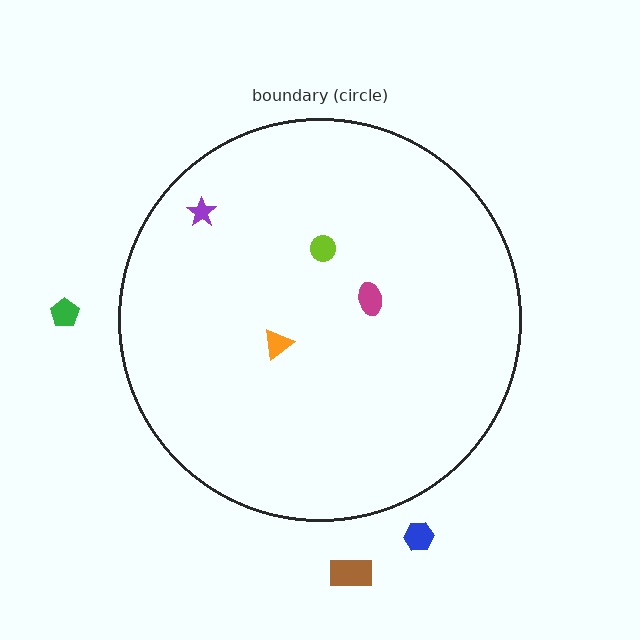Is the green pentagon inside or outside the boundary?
Outside.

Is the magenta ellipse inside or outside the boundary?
Inside.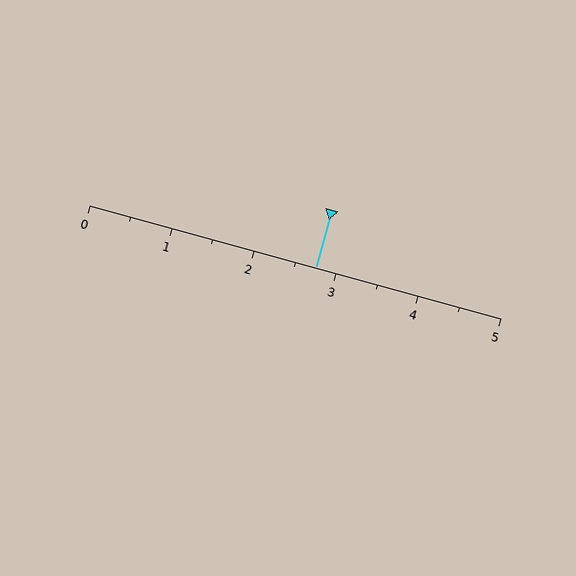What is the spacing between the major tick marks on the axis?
The major ticks are spaced 1 apart.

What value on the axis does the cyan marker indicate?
The marker indicates approximately 2.8.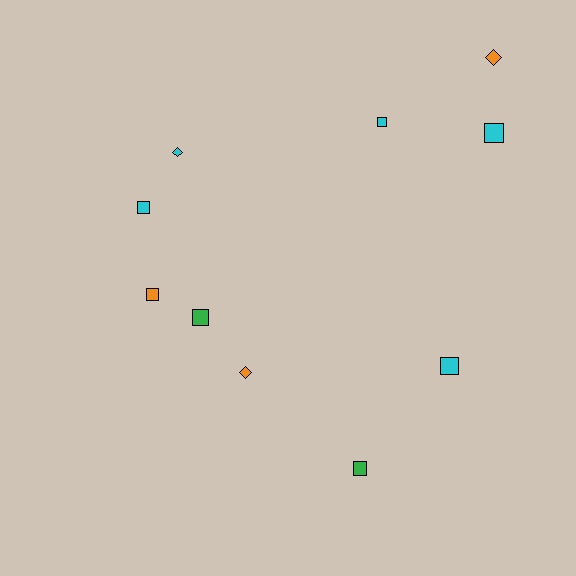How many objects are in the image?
There are 10 objects.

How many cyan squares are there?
There are 4 cyan squares.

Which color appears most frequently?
Cyan, with 5 objects.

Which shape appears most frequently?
Square, with 7 objects.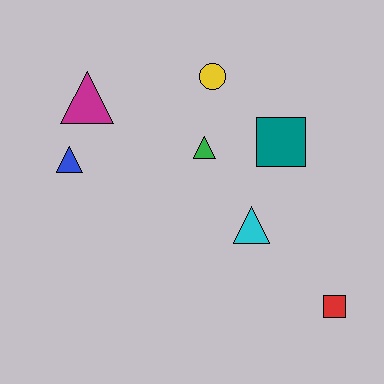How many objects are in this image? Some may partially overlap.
There are 7 objects.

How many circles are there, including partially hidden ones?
There is 1 circle.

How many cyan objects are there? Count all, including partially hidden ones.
There is 1 cyan object.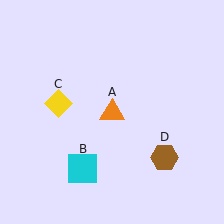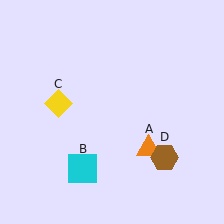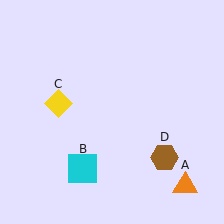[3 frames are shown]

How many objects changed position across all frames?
1 object changed position: orange triangle (object A).